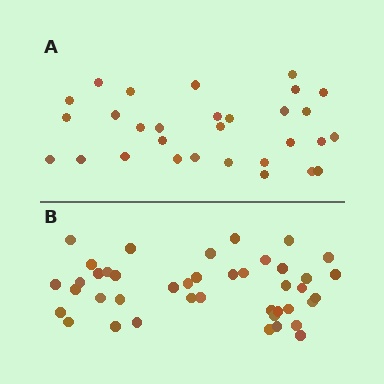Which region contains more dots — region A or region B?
Region B (the bottom region) has more dots.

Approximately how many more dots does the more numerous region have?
Region B has roughly 12 or so more dots than region A.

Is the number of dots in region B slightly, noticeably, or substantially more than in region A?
Region B has noticeably more, but not dramatically so. The ratio is roughly 1.4 to 1.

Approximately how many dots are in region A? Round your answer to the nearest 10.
About 30 dots.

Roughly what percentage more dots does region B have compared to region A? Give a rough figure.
About 40% more.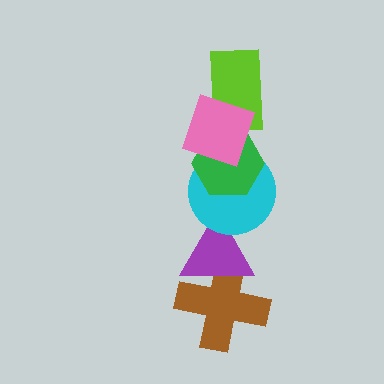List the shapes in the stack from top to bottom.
From top to bottom: the pink square, the lime rectangle, the green hexagon, the cyan circle, the purple triangle, the brown cross.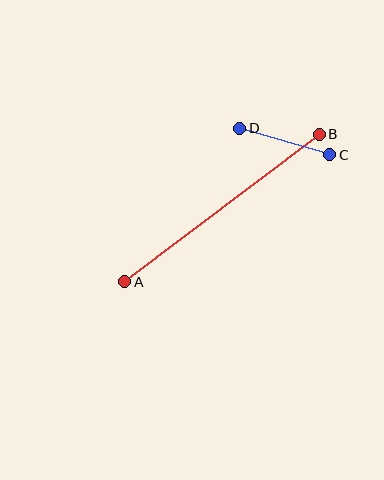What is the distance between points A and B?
The distance is approximately 244 pixels.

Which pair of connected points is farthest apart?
Points A and B are farthest apart.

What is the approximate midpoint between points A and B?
The midpoint is at approximately (222, 208) pixels.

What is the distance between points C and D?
The distance is approximately 94 pixels.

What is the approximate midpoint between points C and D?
The midpoint is at approximately (285, 142) pixels.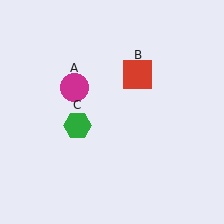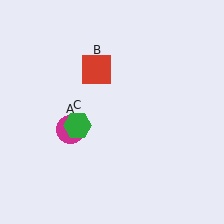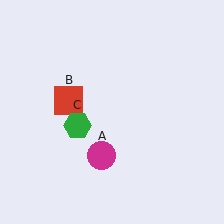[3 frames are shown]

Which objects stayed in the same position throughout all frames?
Green hexagon (object C) remained stationary.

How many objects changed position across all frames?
2 objects changed position: magenta circle (object A), red square (object B).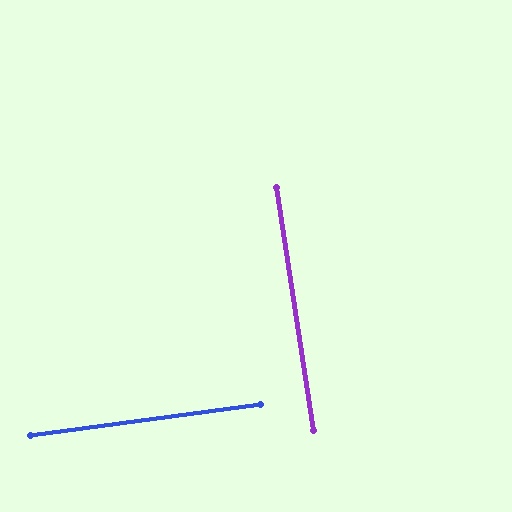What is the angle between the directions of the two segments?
Approximately 89 degrees.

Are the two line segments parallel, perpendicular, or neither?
Perpendicular — they meet at approximately 89°.